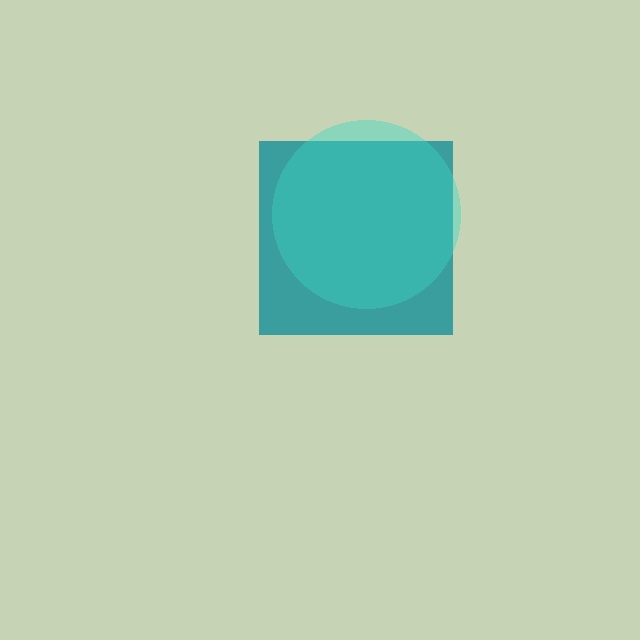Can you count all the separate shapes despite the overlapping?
Yes, there are 2 separate shapes.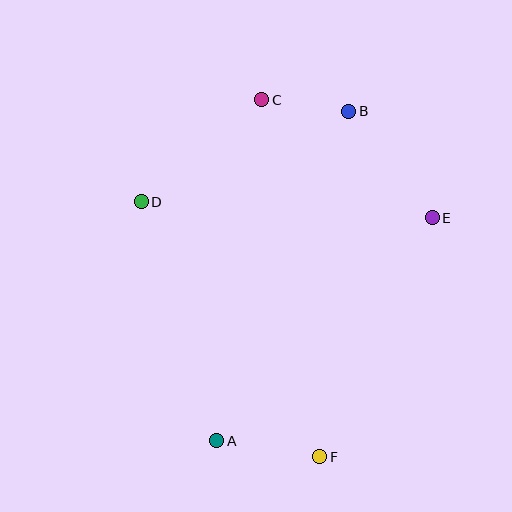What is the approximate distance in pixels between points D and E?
The distance between D and E is approximately 291 pixels.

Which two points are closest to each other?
Points B and C are closest to each other.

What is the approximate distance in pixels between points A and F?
The distance between A and F is approximately 104 pixels.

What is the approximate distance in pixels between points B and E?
The distance between B and E is approximately 135 pixels.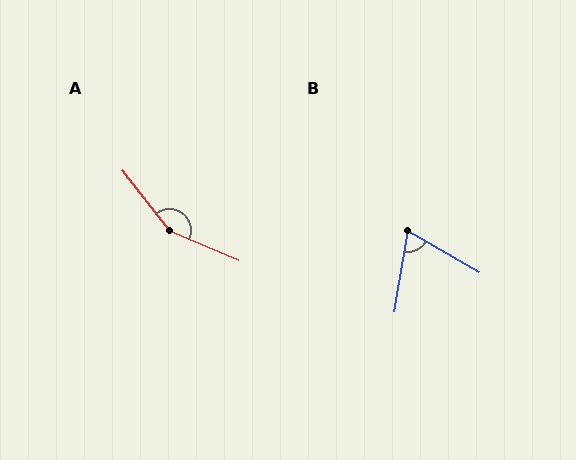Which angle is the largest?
A, at approximately 152 degrees.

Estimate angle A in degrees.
Approximately 152 degrees.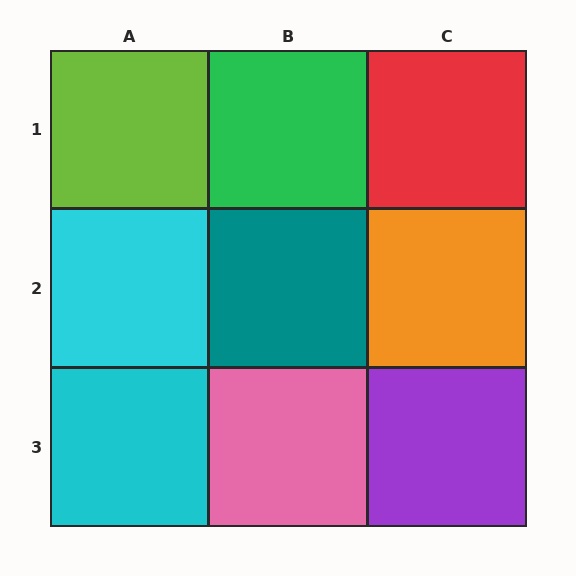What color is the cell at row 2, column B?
Teal.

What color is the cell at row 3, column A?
Cyan.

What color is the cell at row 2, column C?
Orange.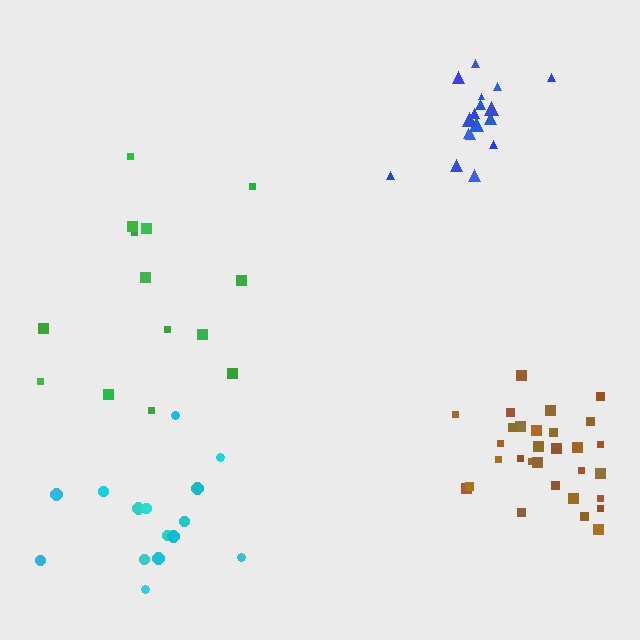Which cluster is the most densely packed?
Blue.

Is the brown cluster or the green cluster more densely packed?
Brown.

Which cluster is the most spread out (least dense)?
Green.